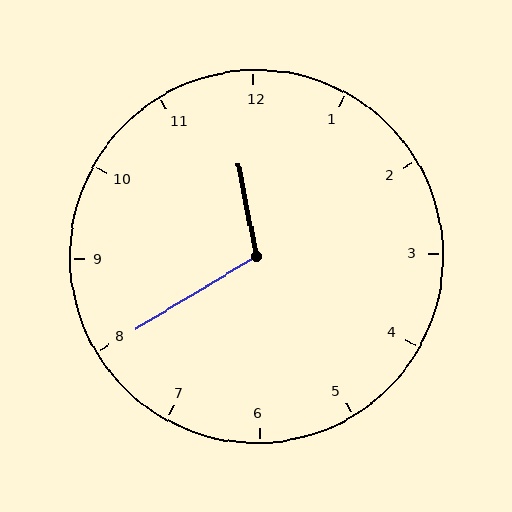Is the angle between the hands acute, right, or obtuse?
It is obtuse.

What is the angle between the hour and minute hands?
Approximately 110 degrees.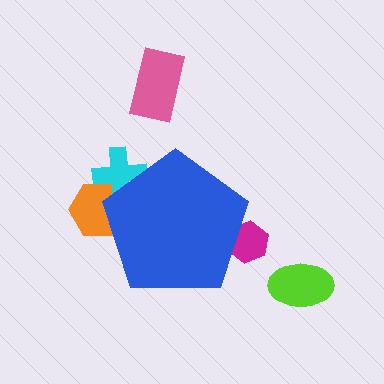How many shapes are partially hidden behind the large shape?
3 shapes are partially hidden.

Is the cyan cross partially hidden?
Yes, the cyan cross is partially hidden behind the blue pentagon.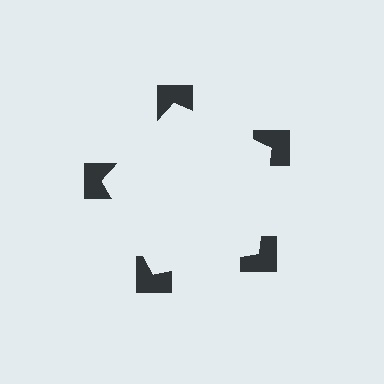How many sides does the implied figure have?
5 sides.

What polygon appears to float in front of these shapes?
An illusory pentagon — its edges are inferred from the aligned wedge cuts in the notched squares, not physically drawn.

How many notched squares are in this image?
There are 5 — one at each vertex of the illusory pentagon.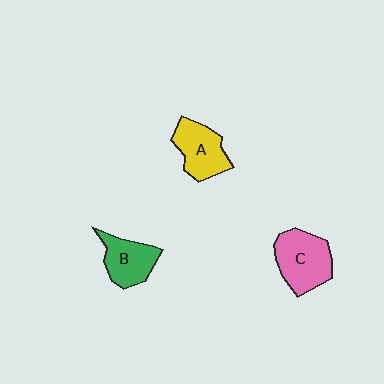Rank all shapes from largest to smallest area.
From largest to smallest: C (pink), A (yellow), B (green).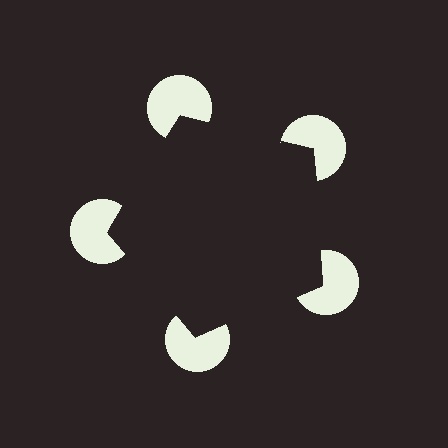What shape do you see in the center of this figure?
An illusory pentagon — its edges are inferred from the aligned wedge cuts in the pac-man discs, not physically drawn.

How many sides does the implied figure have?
5 sides.